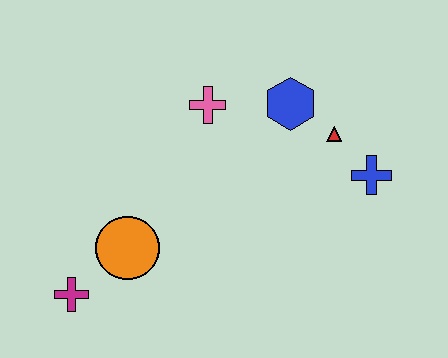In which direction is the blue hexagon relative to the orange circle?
The blue hexagon is to the right of the orange circle.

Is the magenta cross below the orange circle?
Yes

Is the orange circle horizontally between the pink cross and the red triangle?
No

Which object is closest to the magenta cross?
The orange circle is closest to the magenta cross.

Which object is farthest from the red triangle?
The magenta cross is farthest from the red triangle.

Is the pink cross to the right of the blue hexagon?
No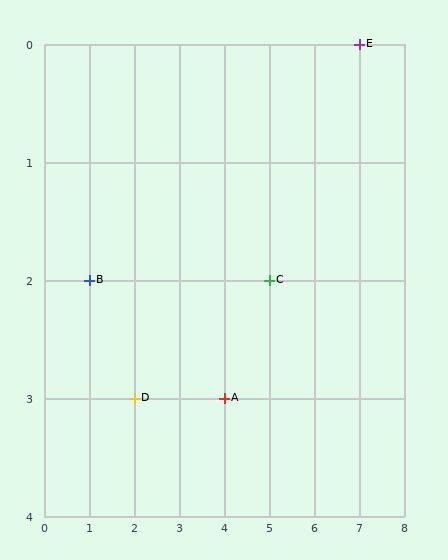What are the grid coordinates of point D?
Point D is at grid coordinates (2, 3).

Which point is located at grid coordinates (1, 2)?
Point B is at (1, 2).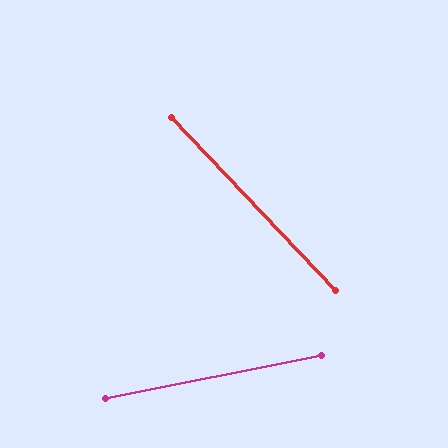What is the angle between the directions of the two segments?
Approximately 58 degrees.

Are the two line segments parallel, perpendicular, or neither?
Neither parallel nor perpendicular — they differ by about 58°.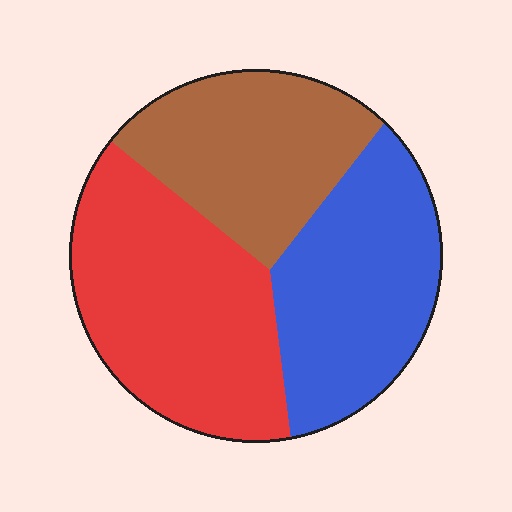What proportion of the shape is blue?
Blue covers around 30% of the shape.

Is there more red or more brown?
Red.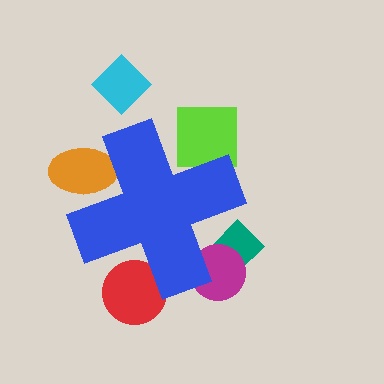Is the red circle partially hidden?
Yes, the red circle is partially hidden behind the blue cross.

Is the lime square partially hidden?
Yes, the lime square is partially hidden behind the blue cross.